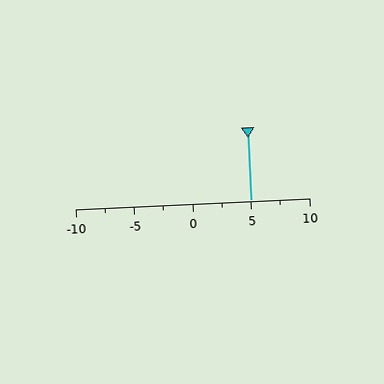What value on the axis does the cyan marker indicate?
The marker indicates approximately 5.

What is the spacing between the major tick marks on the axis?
The major ticks are spaced 5 apart.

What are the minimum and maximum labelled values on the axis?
The axis runs from -10 to 10.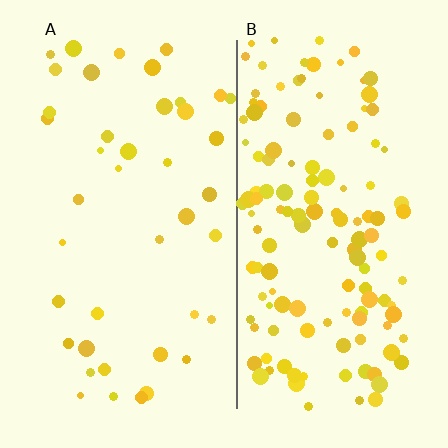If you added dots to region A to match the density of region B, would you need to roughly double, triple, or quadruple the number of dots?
Approximately triple.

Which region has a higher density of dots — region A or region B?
B (the right).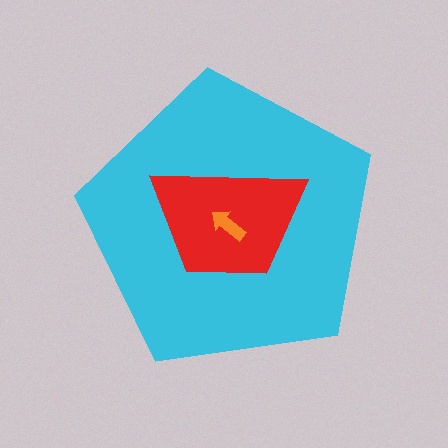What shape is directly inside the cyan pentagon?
The red trapezoid.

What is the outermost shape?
The cyan pentagon.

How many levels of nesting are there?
3.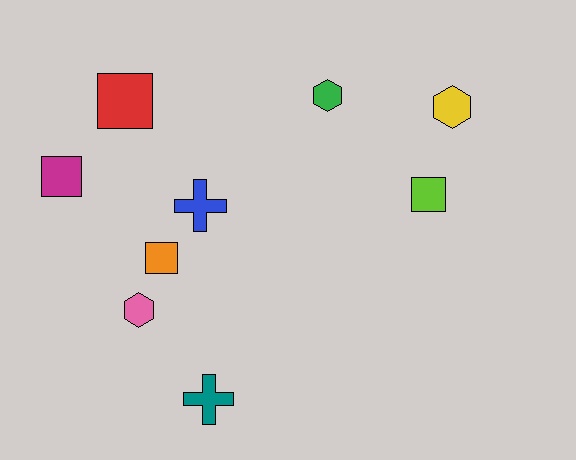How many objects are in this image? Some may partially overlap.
There are 9 objects.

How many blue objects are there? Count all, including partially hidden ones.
There is 1 blue object.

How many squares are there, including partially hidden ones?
There are 4 squares.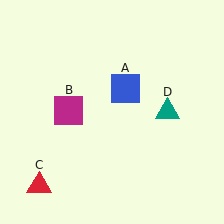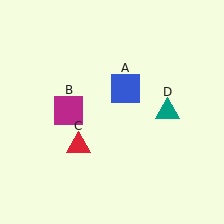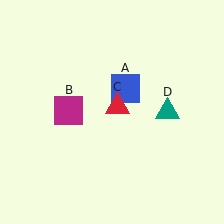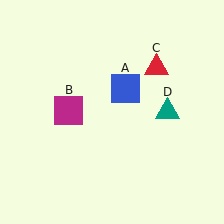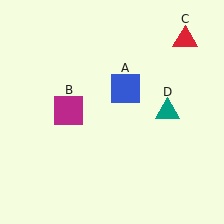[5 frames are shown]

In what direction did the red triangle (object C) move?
The red triangle (object C) moved up and to the right.